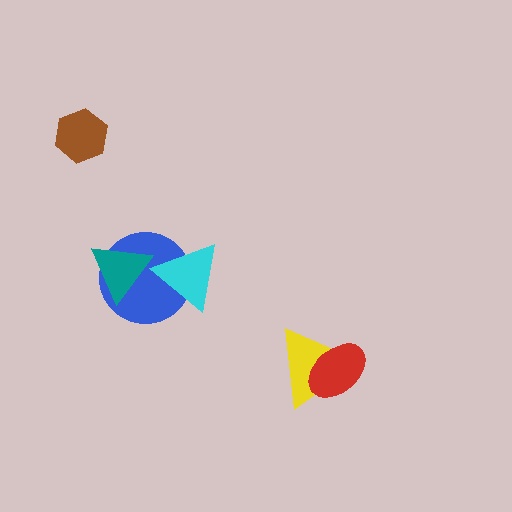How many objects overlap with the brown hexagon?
0 objects overlap with the brown hexagon.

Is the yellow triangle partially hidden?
Yes, it is partially covered by another shape.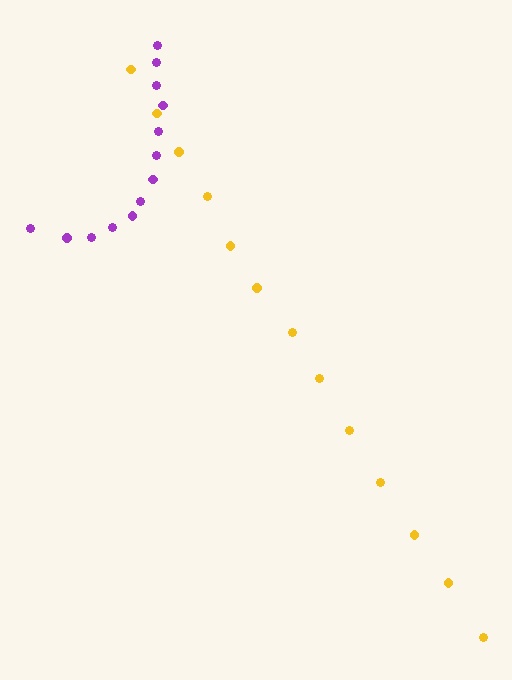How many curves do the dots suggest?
There are 2 distinct paths.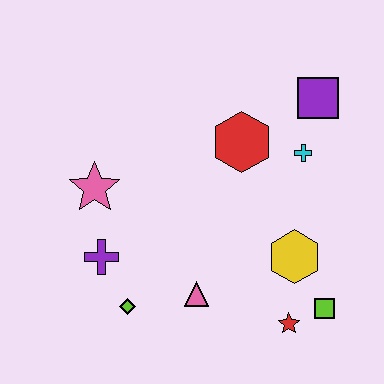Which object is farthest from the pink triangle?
The purple square is farthest from the pink triangle.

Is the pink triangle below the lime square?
No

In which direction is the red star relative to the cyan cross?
The red star is below the cyan cross.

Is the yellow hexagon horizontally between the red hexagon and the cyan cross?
Yes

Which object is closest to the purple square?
The cyan cross is closest to the purple square.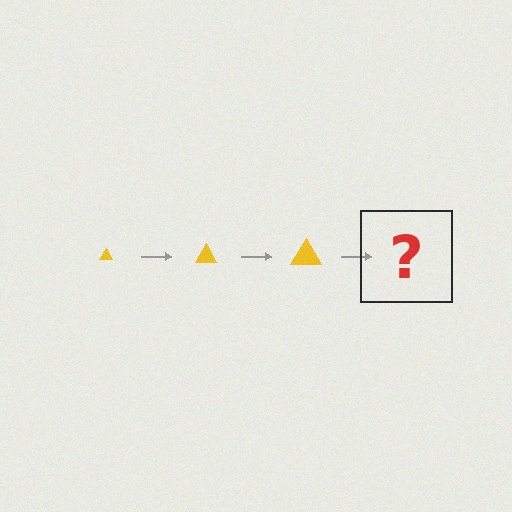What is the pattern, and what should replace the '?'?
The pattern is that the triangle gets progressively larger each step. The '?' should be a yellow triangle, larger than the previous one.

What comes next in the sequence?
The next element should be a yellow triangle, larger than the previous one.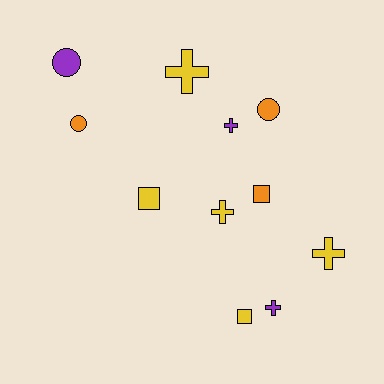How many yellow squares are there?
There are 2 yellow squares.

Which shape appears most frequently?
Cross, with 5 objects.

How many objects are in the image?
There are 11 objects.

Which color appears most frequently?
Yellow, with 5 objects.